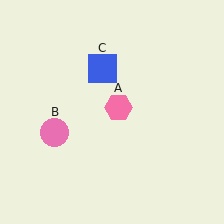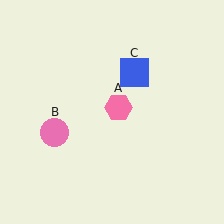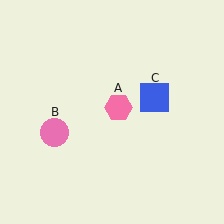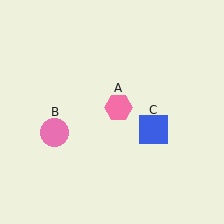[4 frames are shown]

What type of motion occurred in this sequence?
The blue square (object C) rotated clockwise around the center of the scene.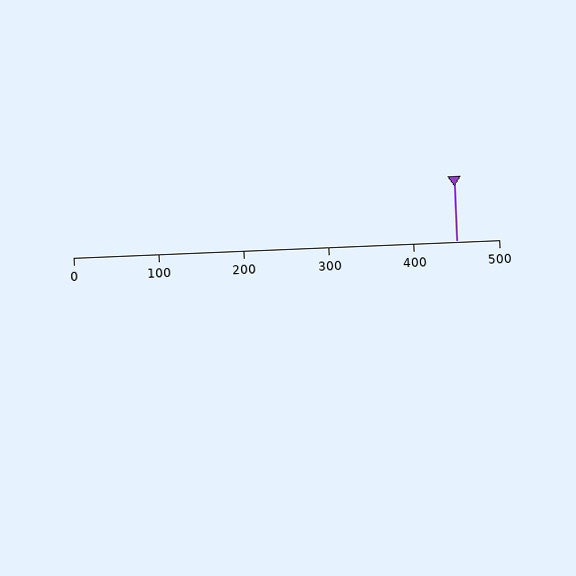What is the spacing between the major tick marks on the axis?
The major ticks are spaced 100 apart.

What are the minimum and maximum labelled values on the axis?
The axis runs from 0 to 500.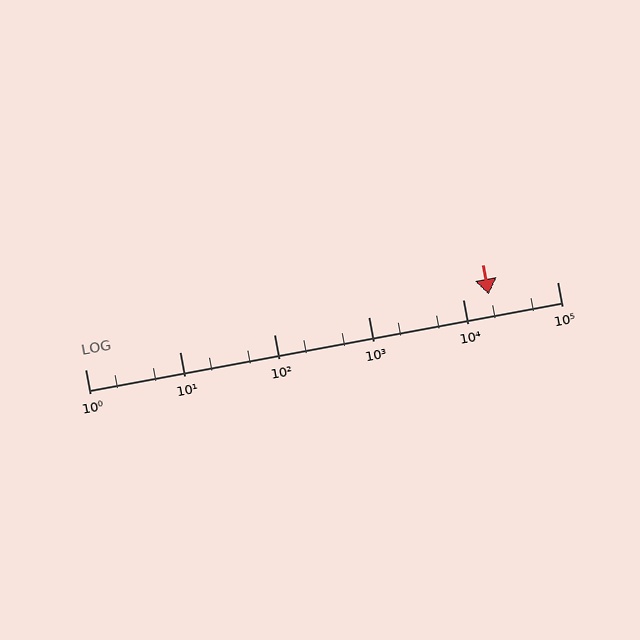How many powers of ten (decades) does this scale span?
The scale spans 5 decades, from 1 to 100000.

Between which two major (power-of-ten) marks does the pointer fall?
The pointer is between 10000 and 100000.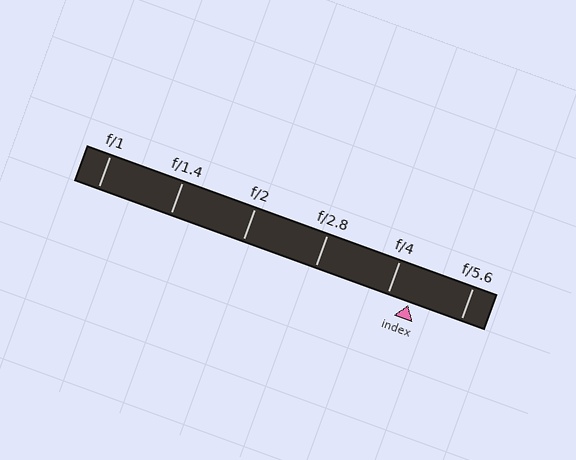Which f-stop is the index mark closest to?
The index mark is closest to f/4.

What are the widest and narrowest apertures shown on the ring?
The widest aperture shown is f/1 and the narrowest is f/5.6.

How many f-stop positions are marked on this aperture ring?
There are 6 f-stop positions marked.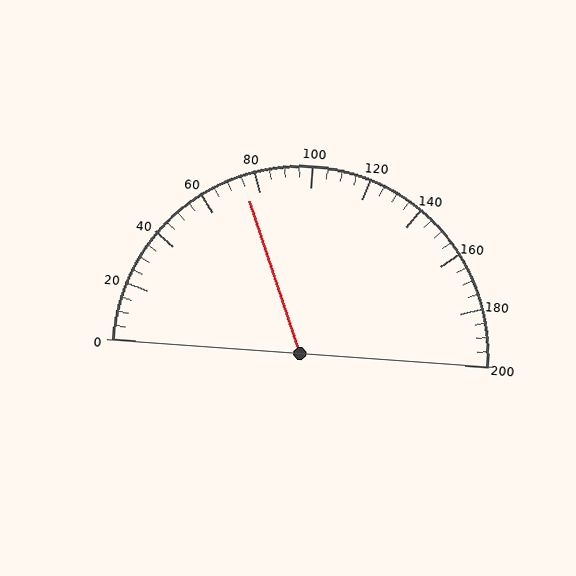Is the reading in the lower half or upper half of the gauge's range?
The reading is in the lower half of the range (0 to 200).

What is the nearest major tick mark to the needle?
The nearest major tick mark is 80.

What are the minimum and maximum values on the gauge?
The gauge ranges from 0 to 200.